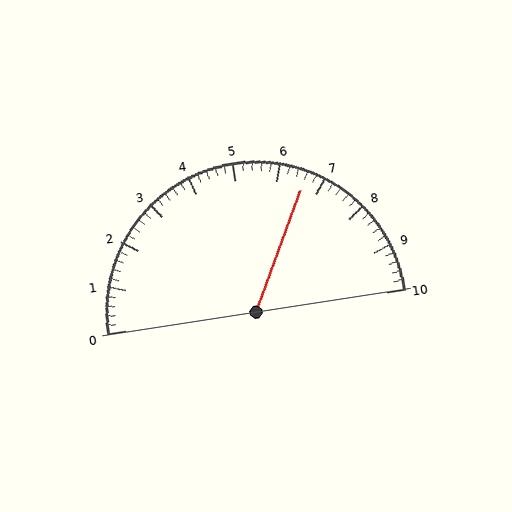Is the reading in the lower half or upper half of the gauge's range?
The reading is in the upper half of the range (0 to 10).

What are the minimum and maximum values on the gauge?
The gauge ranges from 0 to 10.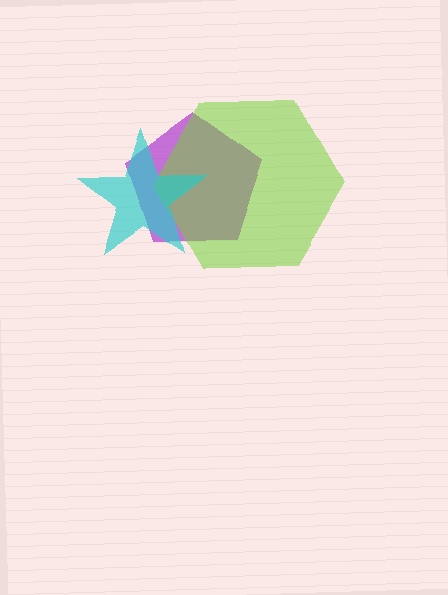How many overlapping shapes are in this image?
There are 3 overlapping shapes in the image.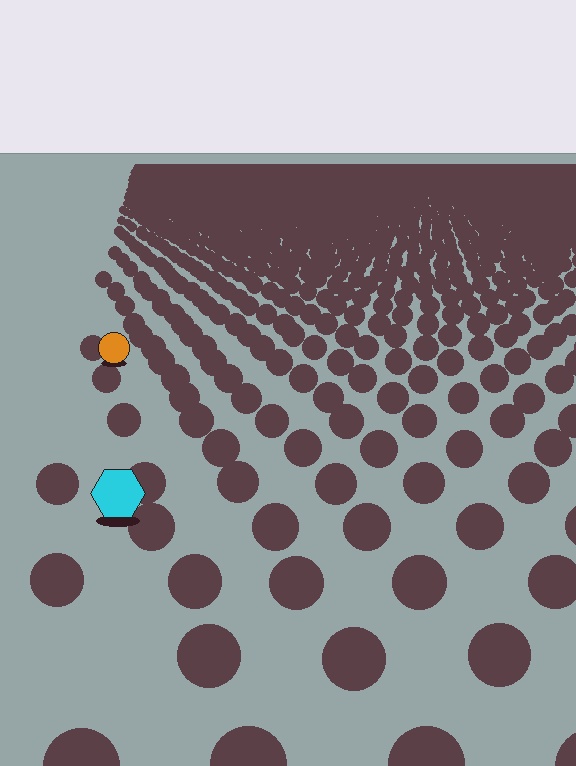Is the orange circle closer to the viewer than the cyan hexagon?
No. The cyan hexagon is closer — you can tell from the texture gradient: the ground texture is coarser near it.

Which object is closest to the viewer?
The cyan hexagon is closest. The texture marks near it are larger and more spread out.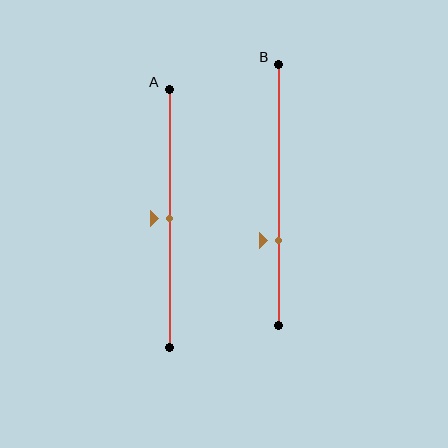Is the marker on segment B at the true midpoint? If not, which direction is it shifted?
No, the marker on segment B is shifted downward by about 18% of the segment length.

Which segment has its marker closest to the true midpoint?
Segment A has its marker closest to the true midpoint.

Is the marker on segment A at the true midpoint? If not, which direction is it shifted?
Yes, the marker on segment A is at the true midpoint.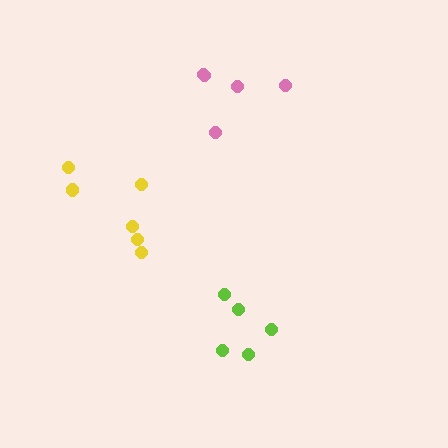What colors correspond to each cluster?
The clusters are colored: pink, yellow, lime.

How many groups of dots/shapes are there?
There are 3 groups.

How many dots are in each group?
Group 1: 5 dots, Group 2: 6 dots, Group 3: 5 dots (16 total).